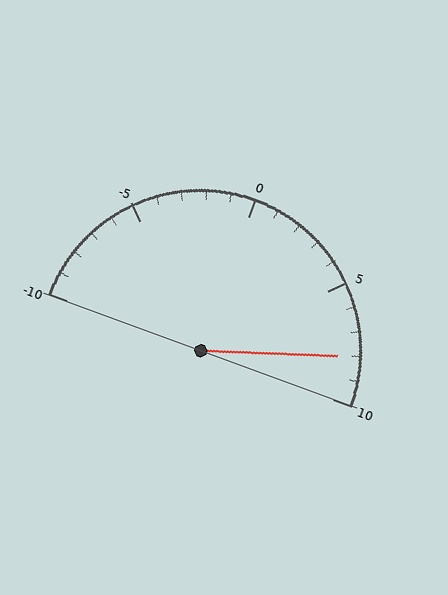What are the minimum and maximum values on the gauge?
The gauge ranges from -10 to 10.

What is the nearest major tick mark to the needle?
The nearest major tick mark is 10.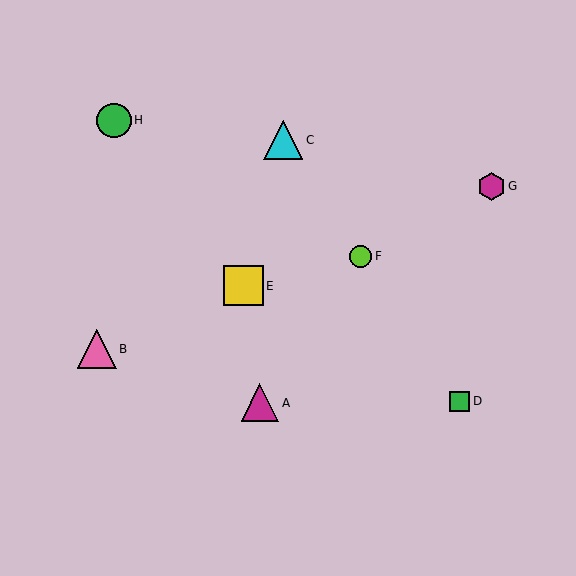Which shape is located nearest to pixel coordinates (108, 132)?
The green circle (labeled H) at (114, 120) is nearest to that location.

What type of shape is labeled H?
Shape H is a green circle.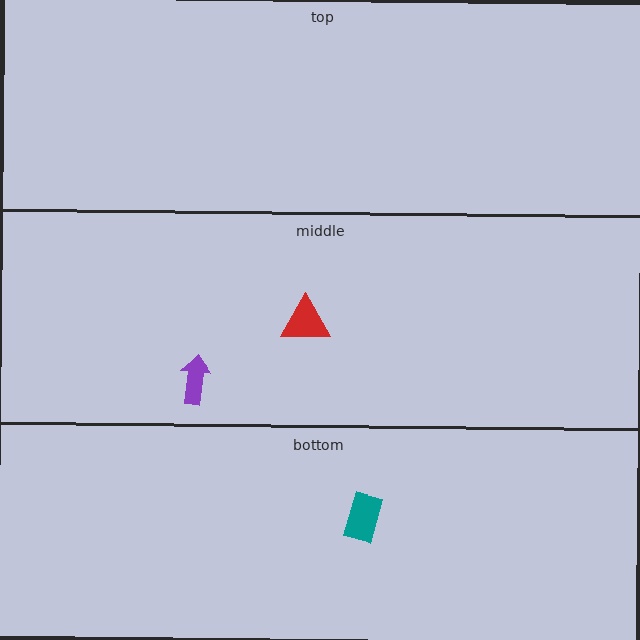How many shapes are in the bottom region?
1.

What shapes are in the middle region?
The red triangle, the purple arrow.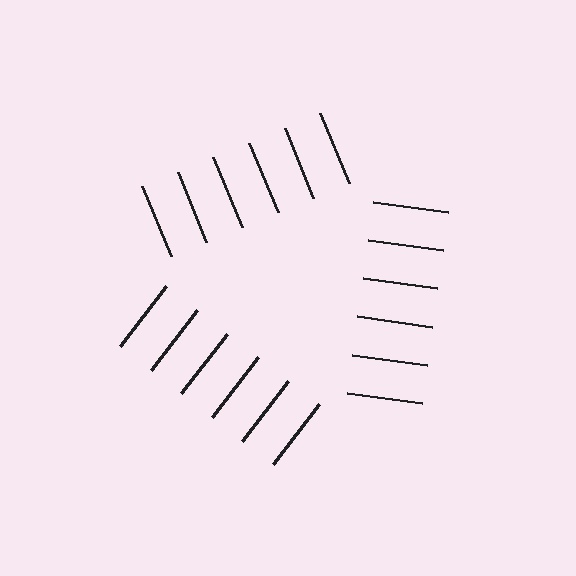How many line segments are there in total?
18 — 6 along each of the 3 edges.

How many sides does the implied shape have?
3 sides — the line-ends trace a triangle.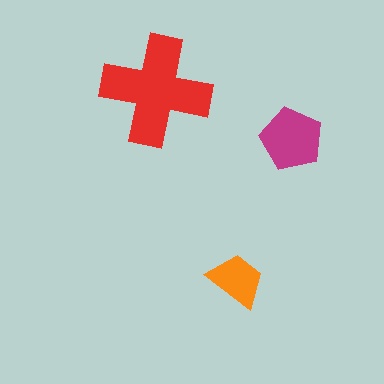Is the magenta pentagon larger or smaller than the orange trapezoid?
Larger.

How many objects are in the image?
There are 3 objects in the image.